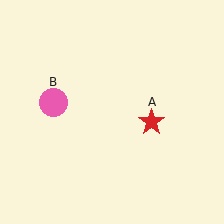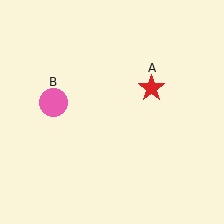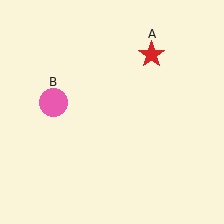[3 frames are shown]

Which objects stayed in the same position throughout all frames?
Pink circle (object B) remained stationary.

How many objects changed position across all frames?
1 object changed position: red star (object A).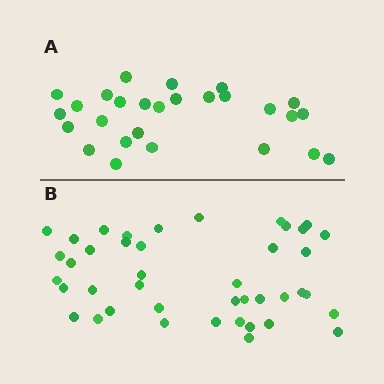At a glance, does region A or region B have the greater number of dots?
Region B (the bottom region) has more dots.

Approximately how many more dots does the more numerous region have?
Region B has approximately 15 more dots than region A.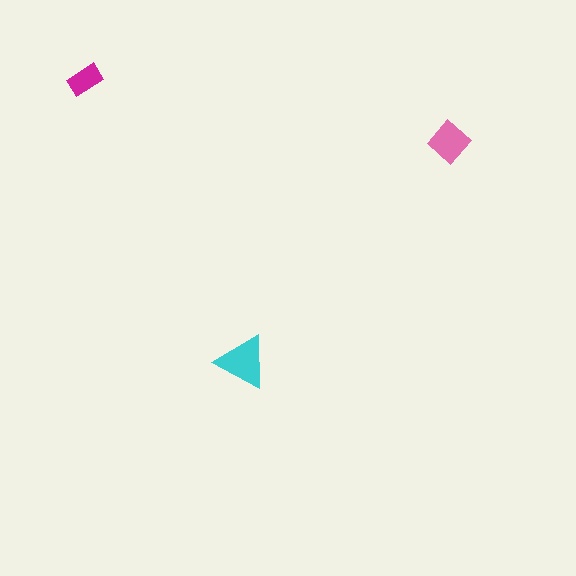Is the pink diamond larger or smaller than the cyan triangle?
Smaller.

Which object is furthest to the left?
The magenta rectangle is leftmost.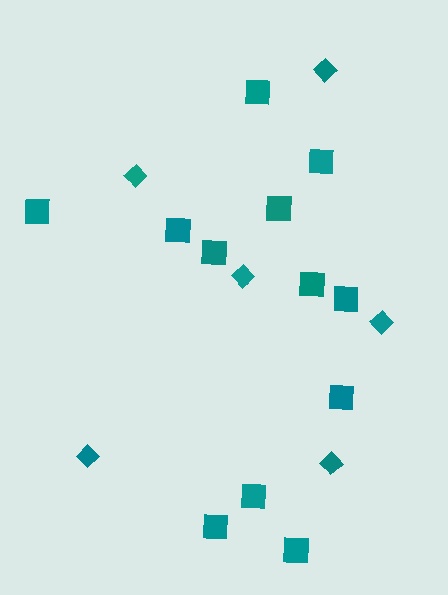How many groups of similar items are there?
There are 2 groups: one group of diamonds (6) and one group of squares (12).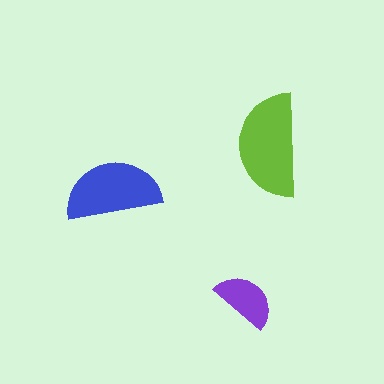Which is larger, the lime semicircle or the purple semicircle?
The lime one.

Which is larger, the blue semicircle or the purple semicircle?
The blue one.